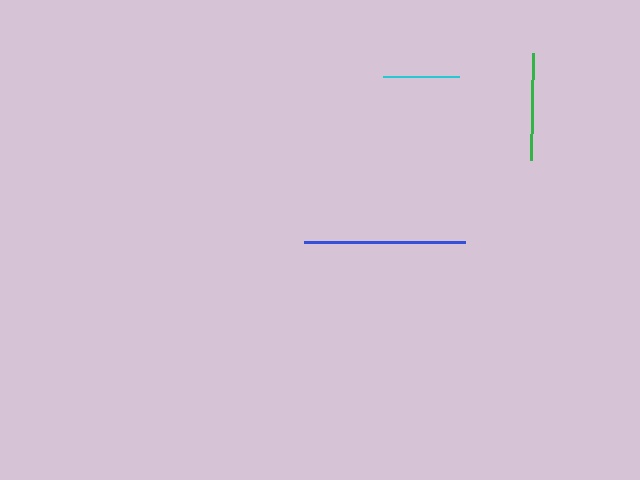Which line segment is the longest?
The blue line is the longest at approximately 161 pixels.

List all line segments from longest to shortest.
From longest to shortest: blue, green, cyan.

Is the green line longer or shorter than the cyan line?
The green line is longer than the cyan line.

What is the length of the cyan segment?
The cyan segment is approximately 75 pixels long.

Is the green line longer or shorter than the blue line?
The blue line is longer than the green line.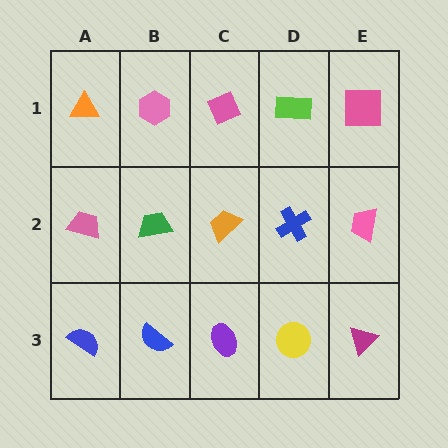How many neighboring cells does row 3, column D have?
3.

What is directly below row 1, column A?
A pink trapezoid.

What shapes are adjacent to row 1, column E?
A pink trapezoid (row 2, column E), a lime rectangle (row 1, column D).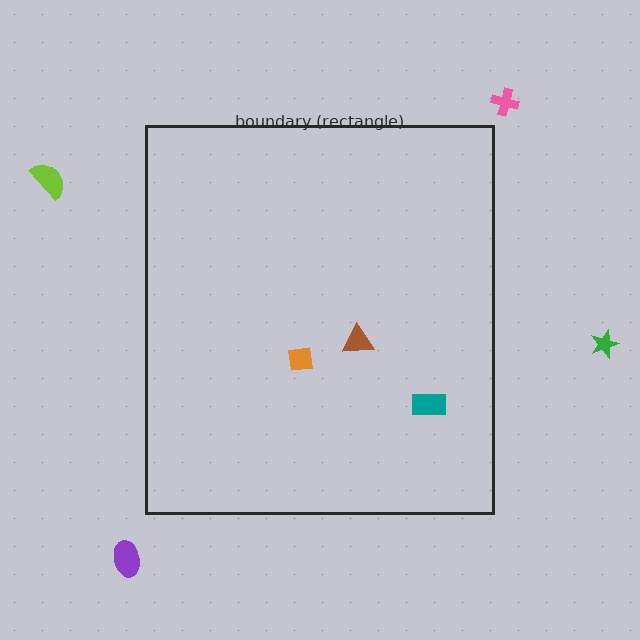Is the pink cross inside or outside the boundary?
Outside.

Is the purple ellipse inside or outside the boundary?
Outside.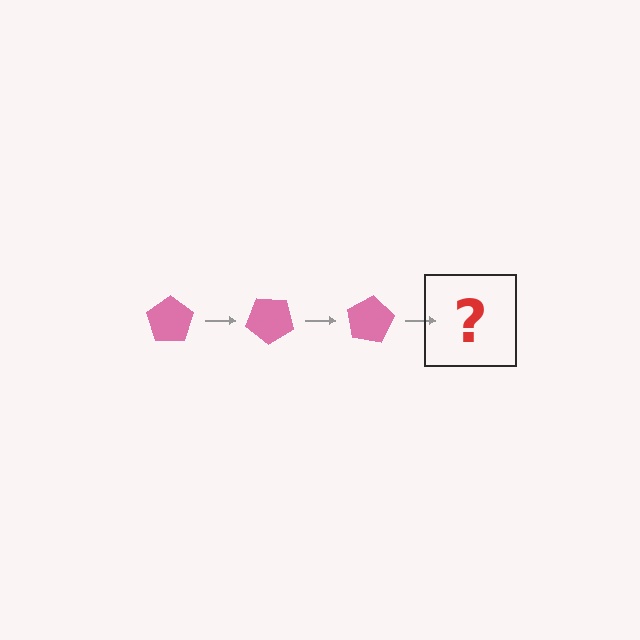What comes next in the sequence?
The next element should be a pink pentagon rotated 120 degrees.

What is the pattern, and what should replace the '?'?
The pattern is that the pentagon rotates 40 degrees each step. The '?' should be a pink pentagon rotated 120 degrees.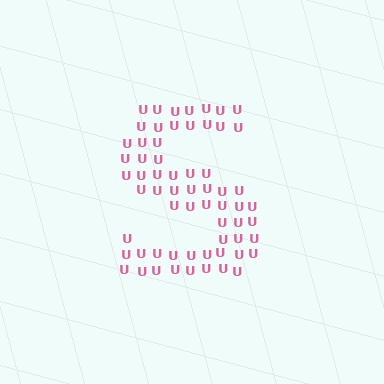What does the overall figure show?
The overall figure shows the letter S.